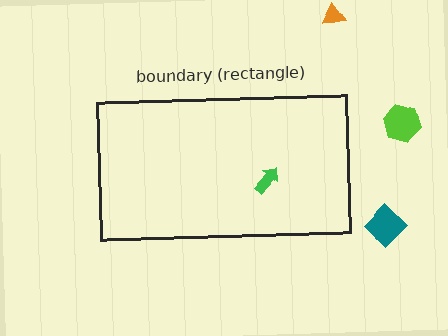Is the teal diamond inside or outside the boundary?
Outside.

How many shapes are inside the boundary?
1 inside, 3 outside.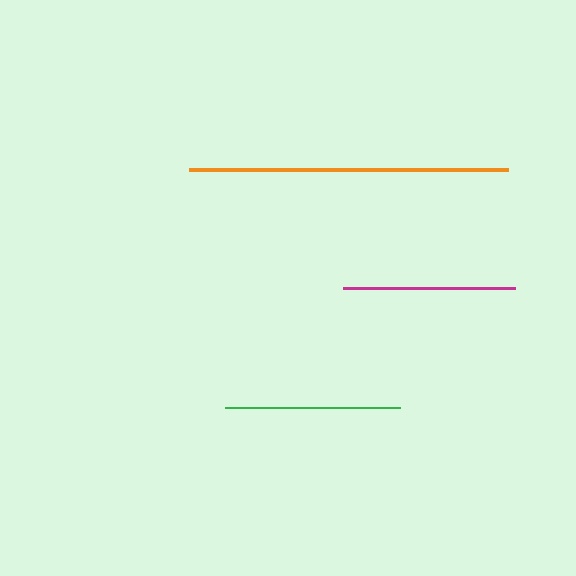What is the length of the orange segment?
The orange segment is approximately 318 pixels long.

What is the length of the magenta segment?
The magenta segment is approximately 171 pixels long.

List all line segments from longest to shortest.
From longest to shortest: orange, green, magenta.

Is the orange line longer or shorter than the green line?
The orange line is longer than the green line.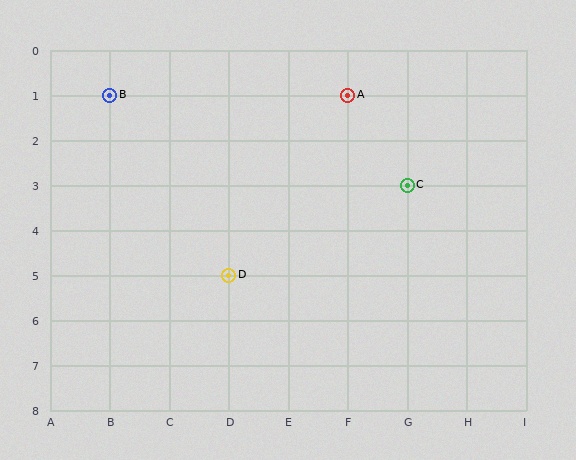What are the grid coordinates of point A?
Point A is at grid coordinates (F, 1).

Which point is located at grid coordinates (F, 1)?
Point A is at (F, 1).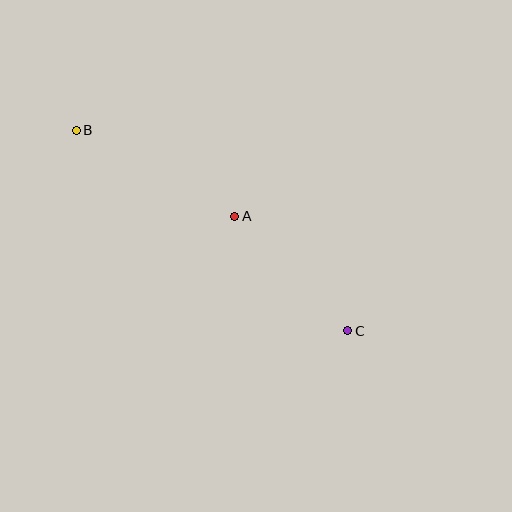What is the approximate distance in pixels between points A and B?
The distance between A and B is approximately 180 pixels.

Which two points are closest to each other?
Points A and C are closest to each other.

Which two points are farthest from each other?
Points B and C are farthest from each other.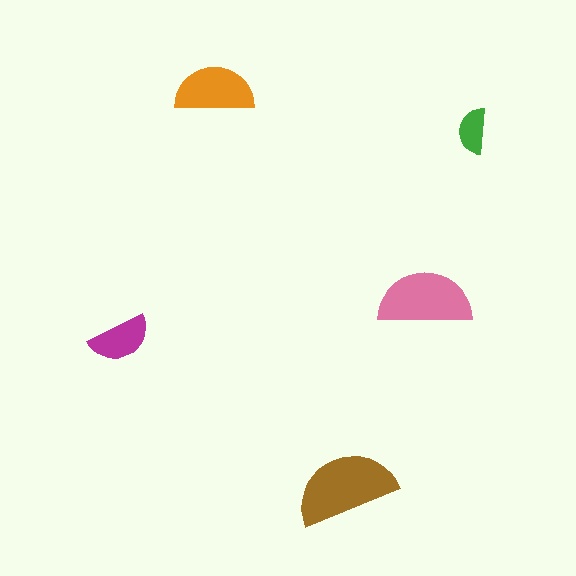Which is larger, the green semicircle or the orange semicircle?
The orange one.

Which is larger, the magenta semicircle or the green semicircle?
The magenta one.